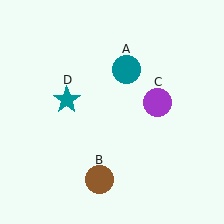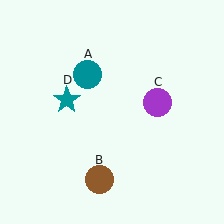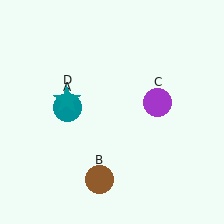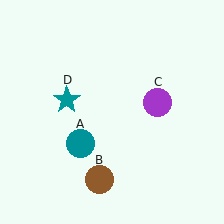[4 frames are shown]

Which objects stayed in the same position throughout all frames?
Brown circle (object B) and purple circle (object C) and teal star (object D) remained stationary.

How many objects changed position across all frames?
1 object changed position: teal circle (object A).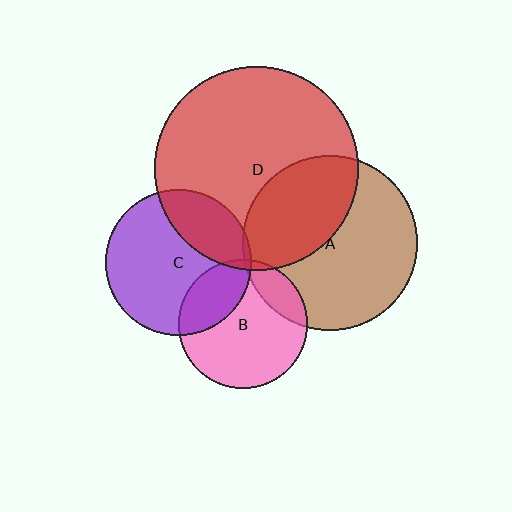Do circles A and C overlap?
Yes.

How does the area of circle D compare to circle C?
Approximately 2.0 times.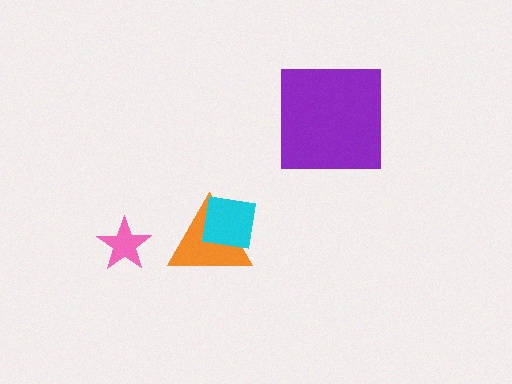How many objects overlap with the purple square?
0 objects overlap with the purple square.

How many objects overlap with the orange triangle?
1 object overlaps with the orange triangle.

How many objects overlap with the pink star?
0 objects overlap with the pink star.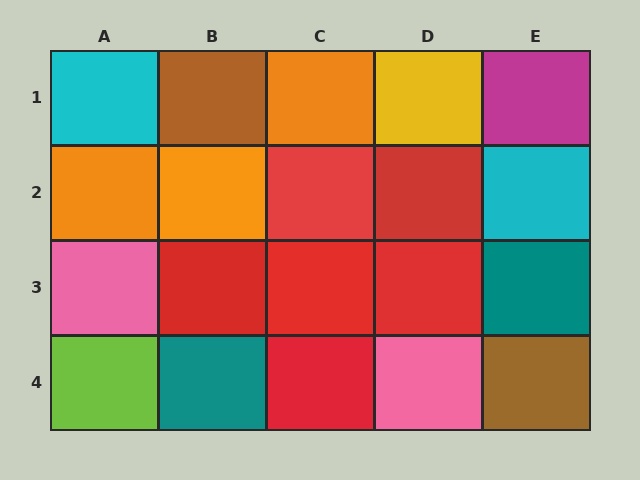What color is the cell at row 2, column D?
Red.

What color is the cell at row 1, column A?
Cyan.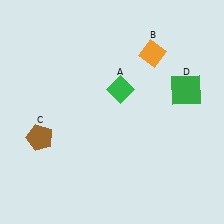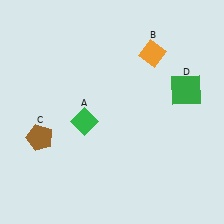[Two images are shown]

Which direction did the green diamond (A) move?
The green diamond (A) moved left.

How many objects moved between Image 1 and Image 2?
1 object moved between the two images.